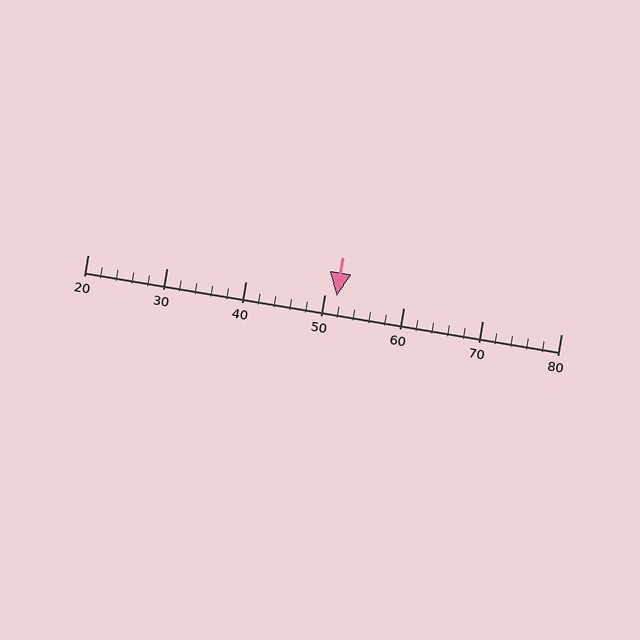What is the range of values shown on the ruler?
The ruler shows values from 20 to 80.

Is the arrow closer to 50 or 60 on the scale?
The arrow is closer to 50.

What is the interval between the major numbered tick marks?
The major tick marks are spaced 10 units apart.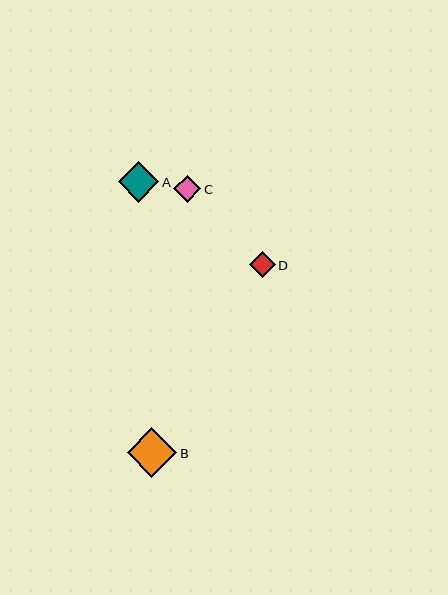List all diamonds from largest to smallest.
From largest to smallest: B, A, C, D.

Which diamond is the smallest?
Diamond D is the smallest with a size of approximately 26 pixels.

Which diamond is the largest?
Diamond B is the largest with a size of approximately 49 pixels.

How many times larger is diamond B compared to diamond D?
Diamond B is approximately 1.9 times the size of diamond D.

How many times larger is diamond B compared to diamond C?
Diamond B is approximately 1.8 times the size of diamond C.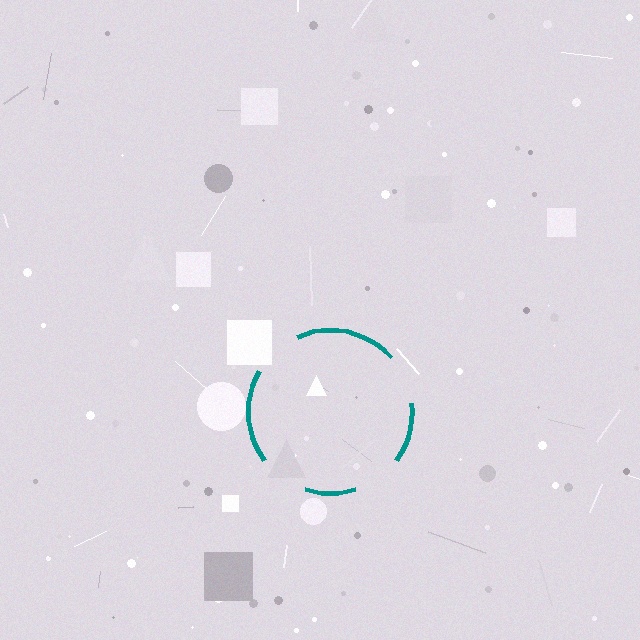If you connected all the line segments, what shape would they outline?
They would outline a circle.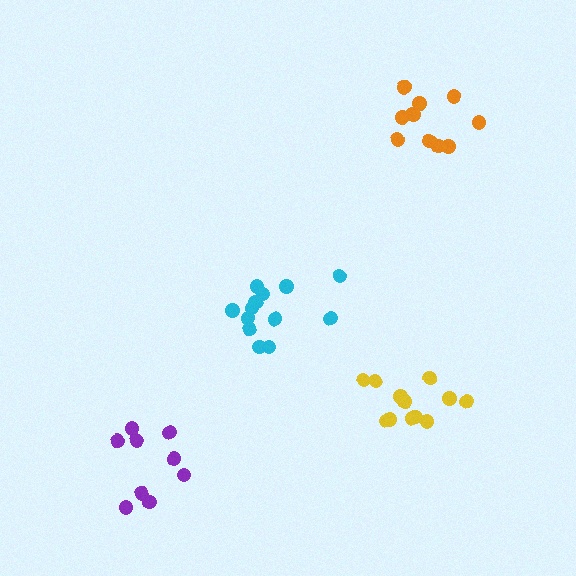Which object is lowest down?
The purple cluster is bottommost.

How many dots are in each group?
Group 1: 13 dots, Group 2: 12 dots, Group 3: 10 dots, Group 4: 9 dots (44 total).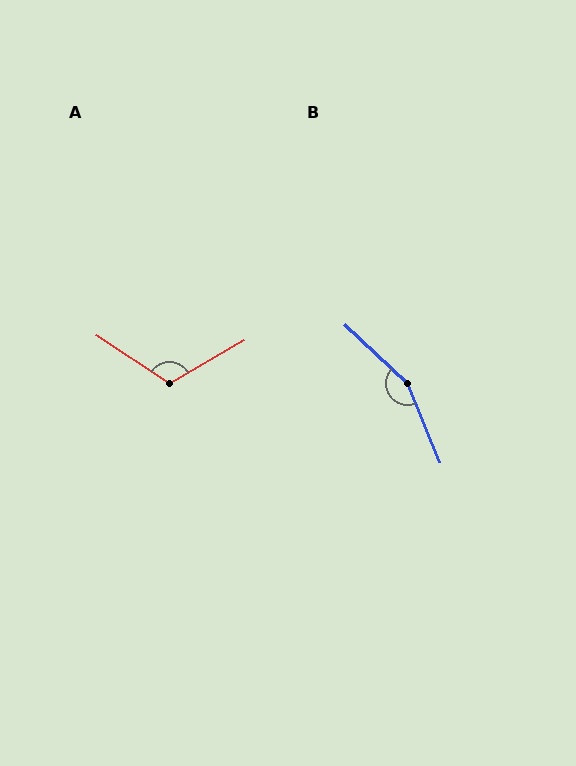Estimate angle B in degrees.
Approximately 155 degrees.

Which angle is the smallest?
A, at approximately 117 degrees.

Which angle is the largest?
B, at approximately 155 degrees.